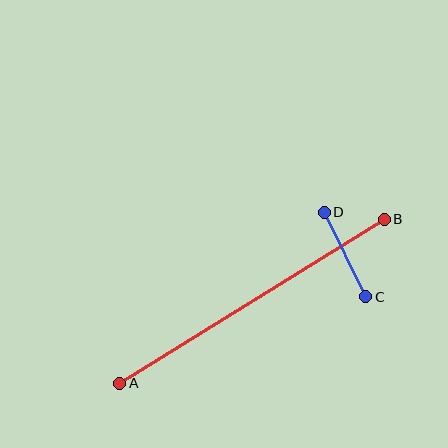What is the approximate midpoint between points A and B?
The midpoint is at approximately (252, 301) pixels.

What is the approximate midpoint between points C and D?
The midpoint is at approximately (345, 254) pixels.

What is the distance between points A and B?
The distance is approximately 312 pixels.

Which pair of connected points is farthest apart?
Points A and B are farthest apart.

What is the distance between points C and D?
The distance is approximately 94 pixels.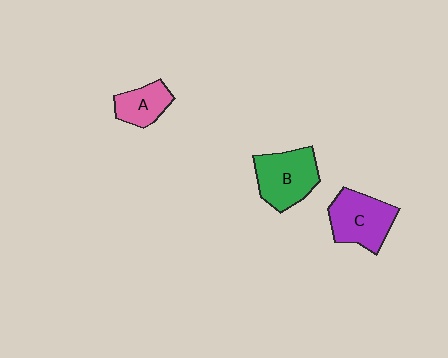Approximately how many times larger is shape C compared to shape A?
Approximately 1.6 times.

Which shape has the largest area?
Shape B (green).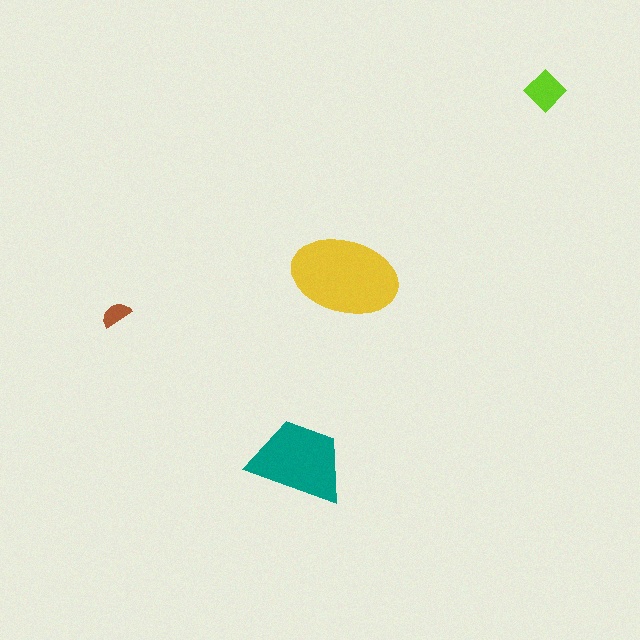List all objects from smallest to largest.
The brown semicircle, the lime diamond, the teal trapezoid, the yellow ellipse.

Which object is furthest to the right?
The lime diamond is rightmost.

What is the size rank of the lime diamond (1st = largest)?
3rd.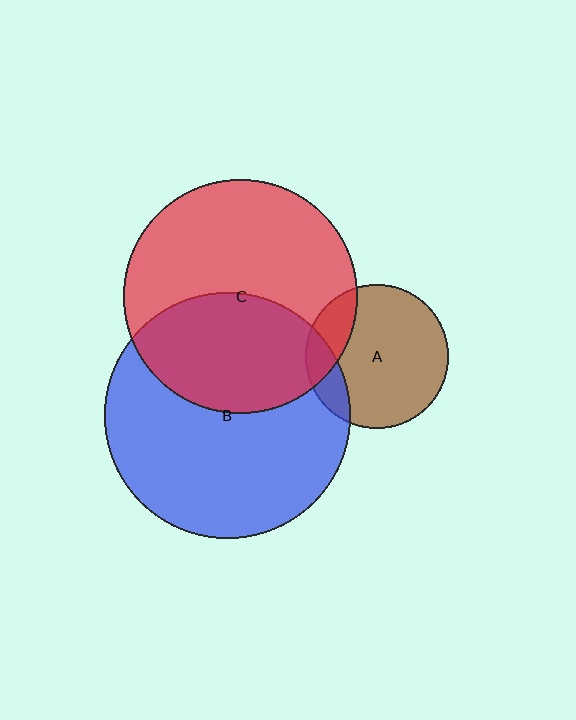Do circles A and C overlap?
Yes.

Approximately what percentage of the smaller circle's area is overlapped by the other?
Approximately 20%.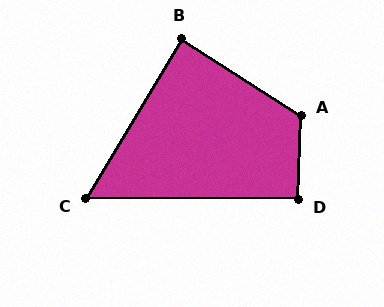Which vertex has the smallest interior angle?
C, at approximately 59 degrees.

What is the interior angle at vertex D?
Approximately 92 degrees (approximately right).